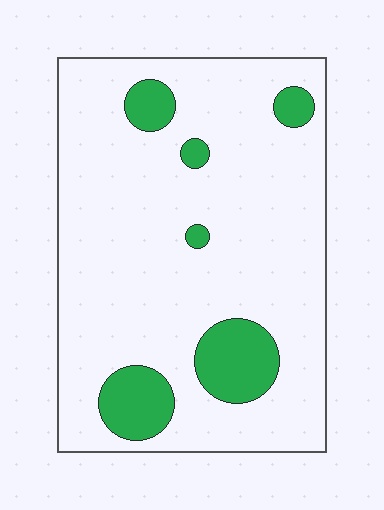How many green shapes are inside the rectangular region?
6.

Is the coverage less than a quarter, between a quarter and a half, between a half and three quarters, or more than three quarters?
Less than a quarter.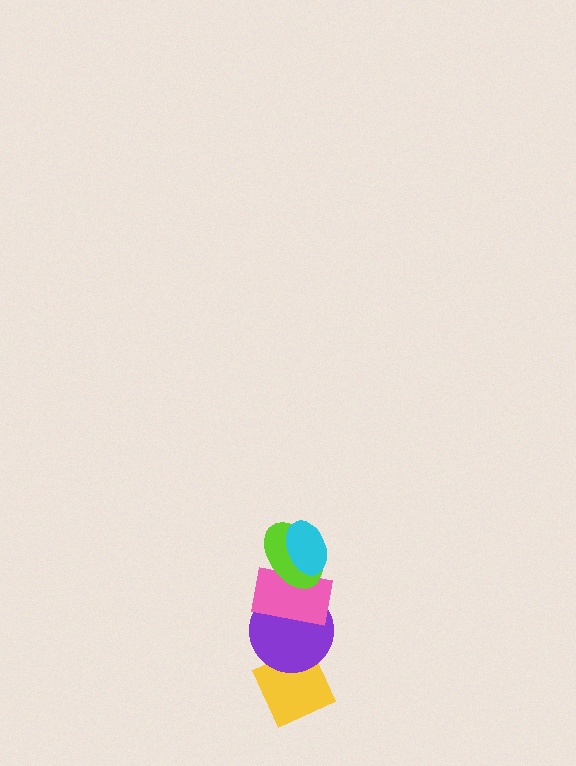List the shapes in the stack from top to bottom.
From top to bottom: the cyan ellipse, the lime ellipse, the pink rectangle, the purple circle, the yellow diamond.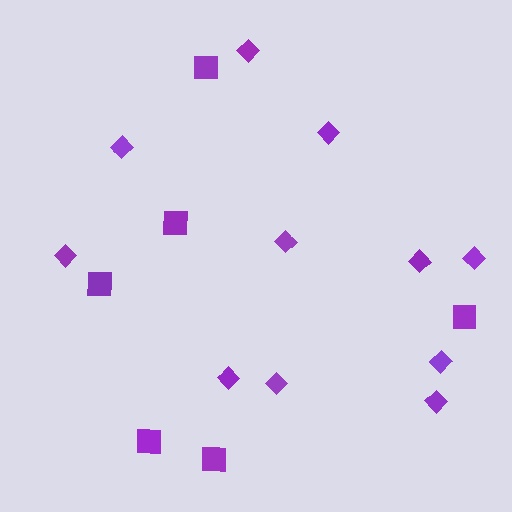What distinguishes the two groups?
There are 2 groups: one group of diamonds (11) and one group of squares (6).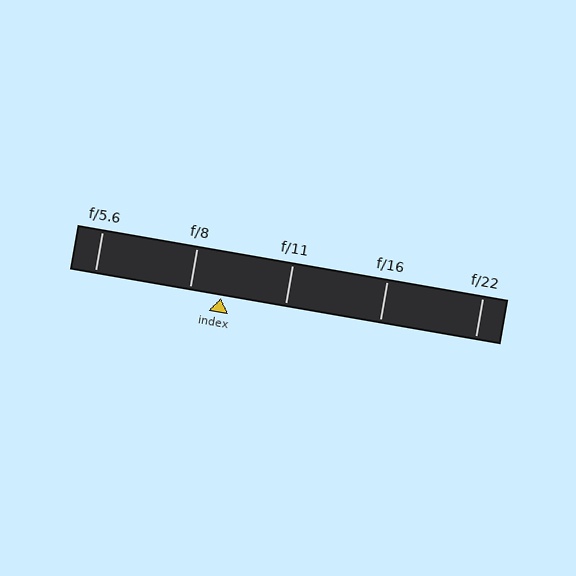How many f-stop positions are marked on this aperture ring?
There are 5 f-stop positions marked.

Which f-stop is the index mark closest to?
The index mark is closest to f/8.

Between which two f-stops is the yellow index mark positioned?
The index mark is between f/8 and f/11.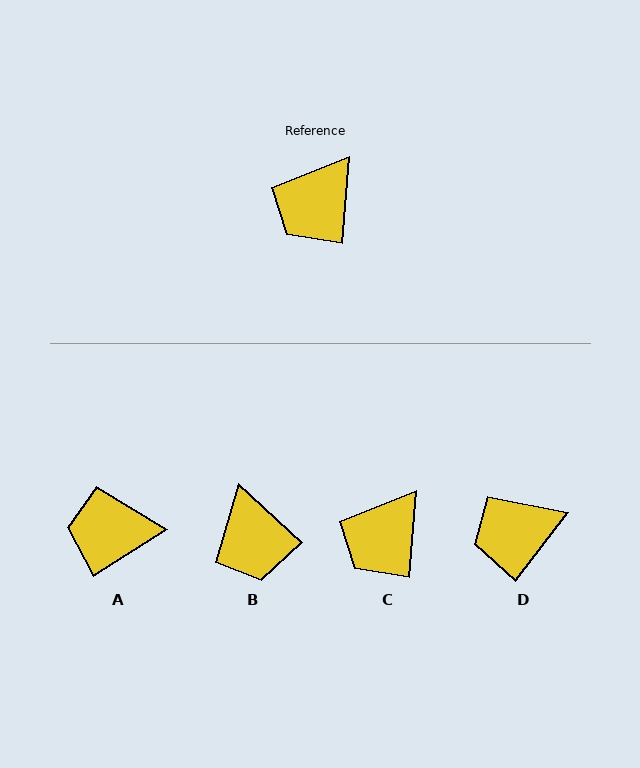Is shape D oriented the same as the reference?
No, it is off by about 33 degrees.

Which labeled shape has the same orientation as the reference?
C.